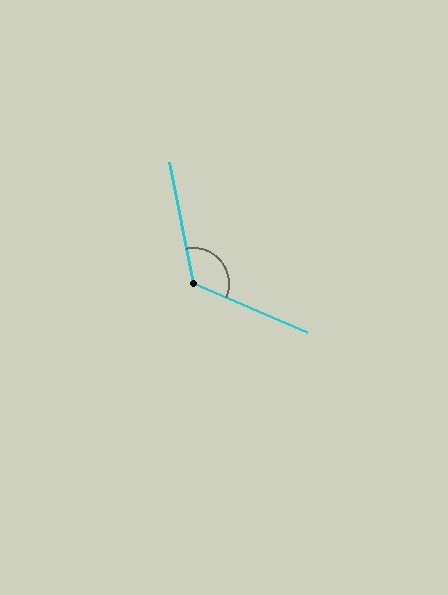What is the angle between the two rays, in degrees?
Approximately 124 degrees.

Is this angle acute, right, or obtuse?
It is obtuse.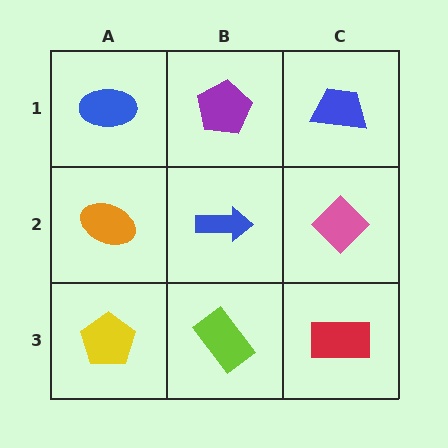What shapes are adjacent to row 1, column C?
A pink diamond (row 2, column C), a purple pentagon (row 1, column B).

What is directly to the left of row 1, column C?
A purple pentagon.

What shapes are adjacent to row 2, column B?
A purple pentagon (row 1, column B), a lime rectangle (row 3, column B), an orange ellipse (row 2, column A), a pink diamond (row 2, column C).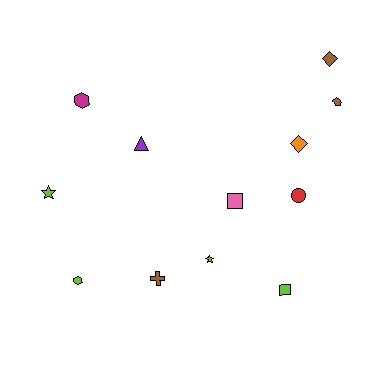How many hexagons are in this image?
There are 2 hexagons.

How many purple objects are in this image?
There is 1 purple object.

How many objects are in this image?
There are 12 objects.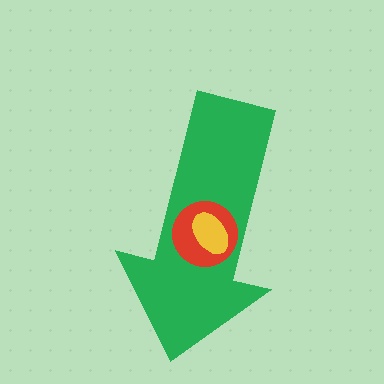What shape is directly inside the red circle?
The yellow ellipse.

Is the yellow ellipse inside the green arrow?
Yes.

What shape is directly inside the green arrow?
The red circle.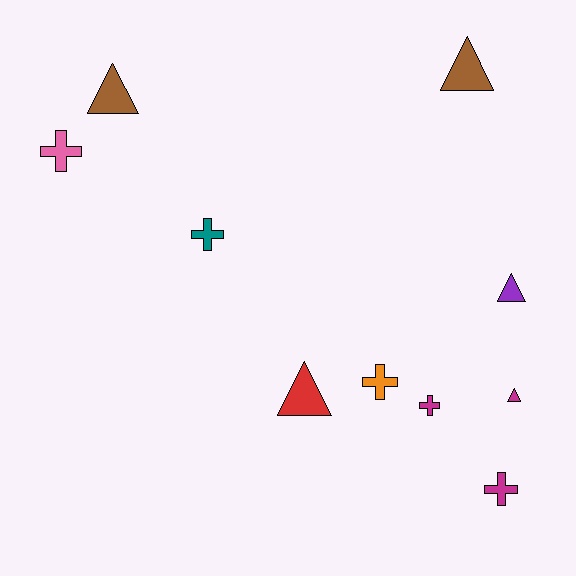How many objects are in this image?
There are 10 objects.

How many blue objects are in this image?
There are no blue objects.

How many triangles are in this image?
There are 5 triangles.